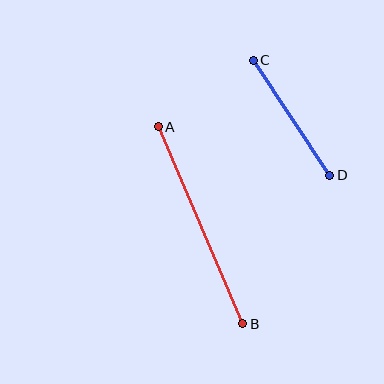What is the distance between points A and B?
The distance is approximately 214 pixels.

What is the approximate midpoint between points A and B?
The midpoint is at approximately (201, 225) pixels.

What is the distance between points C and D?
The distance is approximately 138 pixels.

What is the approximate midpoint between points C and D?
The midpoint is at approximately (291, 118) pixels.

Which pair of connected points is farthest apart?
Points A and B are farthest apart.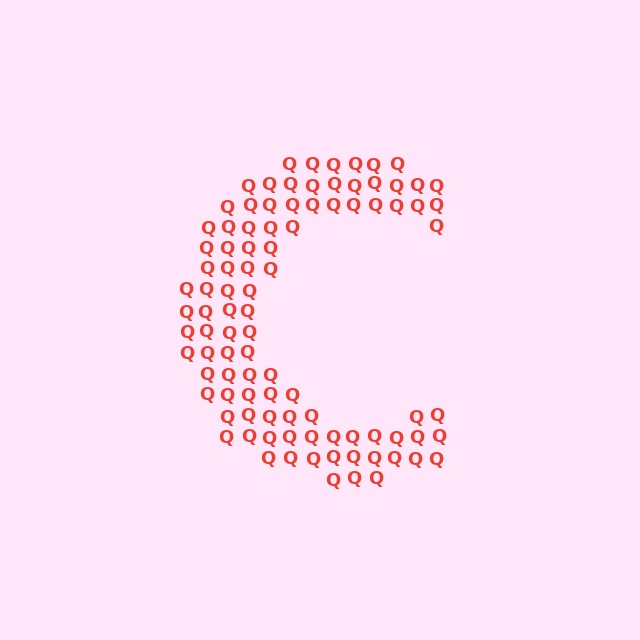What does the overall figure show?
The overall figure shows the letter C.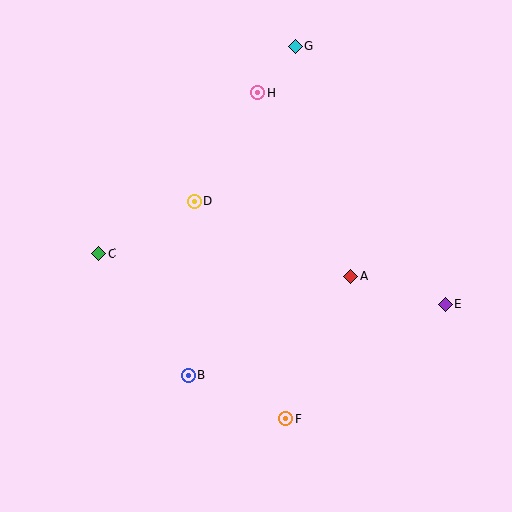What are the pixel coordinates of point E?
Point E is at (445, 305).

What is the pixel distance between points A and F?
The distance between A and F is 157 pixels.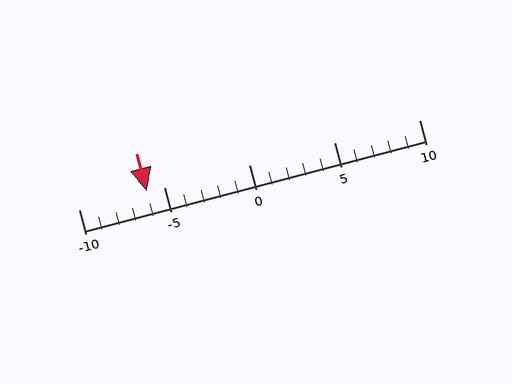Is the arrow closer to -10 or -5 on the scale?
The arrow is closer to -5.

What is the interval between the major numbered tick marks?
The major tick marks are spaced 5 units apart.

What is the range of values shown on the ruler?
The ruler shows values from -10 to 10.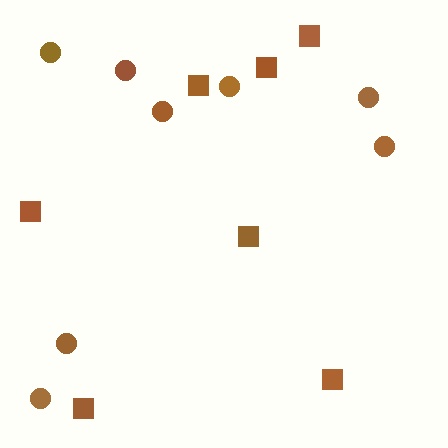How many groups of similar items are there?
There are 2 groups: one group of circles (8) and one group of squares (7).